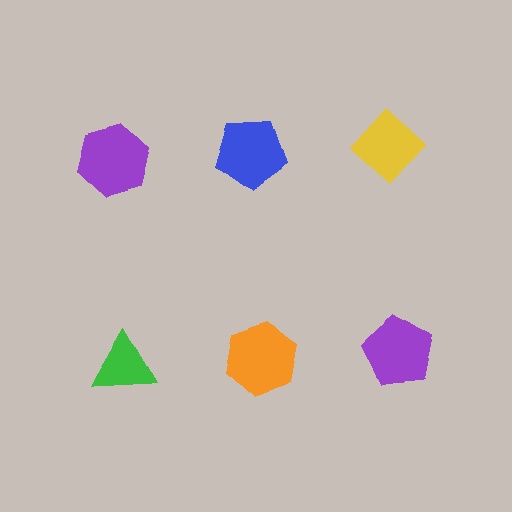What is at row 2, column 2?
An orange hexagon.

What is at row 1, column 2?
A blue pentagon.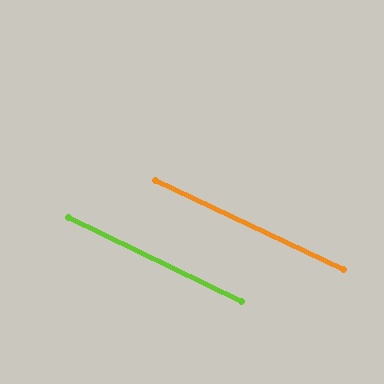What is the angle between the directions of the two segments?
Approximately 0 degrees.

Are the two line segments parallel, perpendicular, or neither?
Parallel — their directions differ by only 0.3°.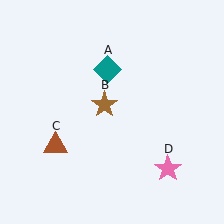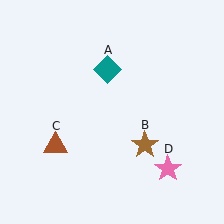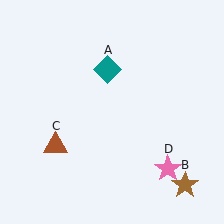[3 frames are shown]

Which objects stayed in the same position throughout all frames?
Teal diamond (object A) and brown triangle (object C) and pink star (object D) remained stationary.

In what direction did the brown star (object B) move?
The brown star (object B) moved down and to the right.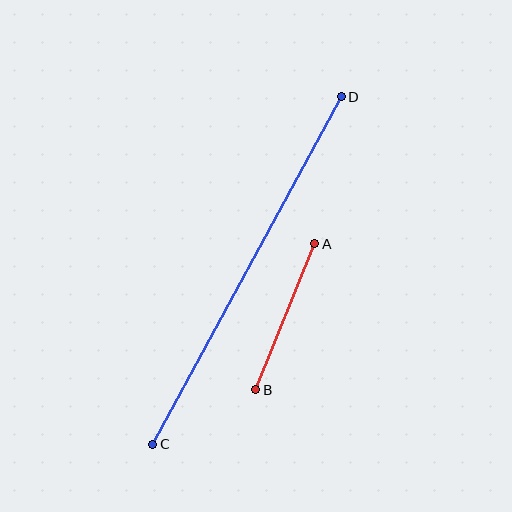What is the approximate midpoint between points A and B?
The midpoint is at approximately (285, 317) pixels.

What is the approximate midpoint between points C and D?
The midpoint is at approximately (247, 270) pixels.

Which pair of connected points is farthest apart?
Points C and D are farthest apart.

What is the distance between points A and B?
The distance is approximately 158 pixels.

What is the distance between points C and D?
The distance is approximately 395 pixels.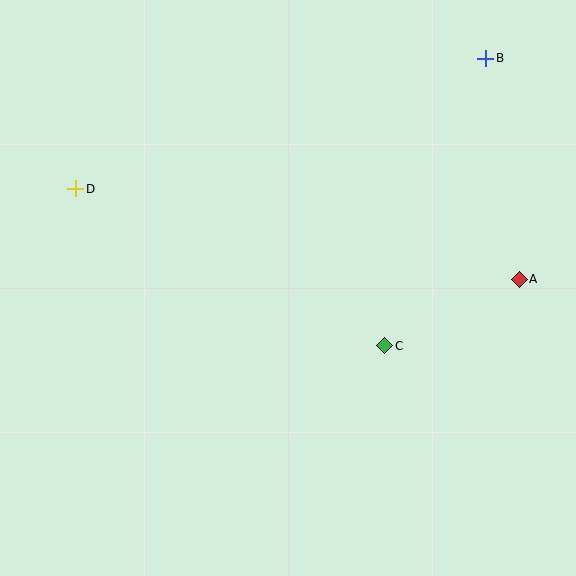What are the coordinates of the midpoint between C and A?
The midpoint between C and A is at (452, 313).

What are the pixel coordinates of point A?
Point A is at (519, 279).